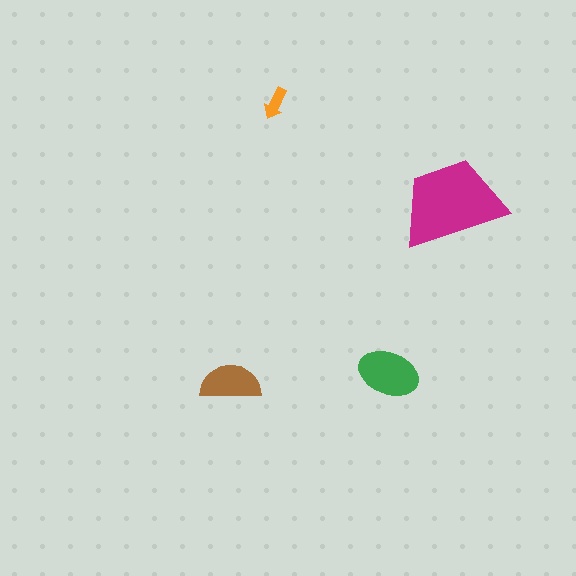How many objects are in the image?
There are 4 objects in the image.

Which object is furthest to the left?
The brown semicircle is leftmost.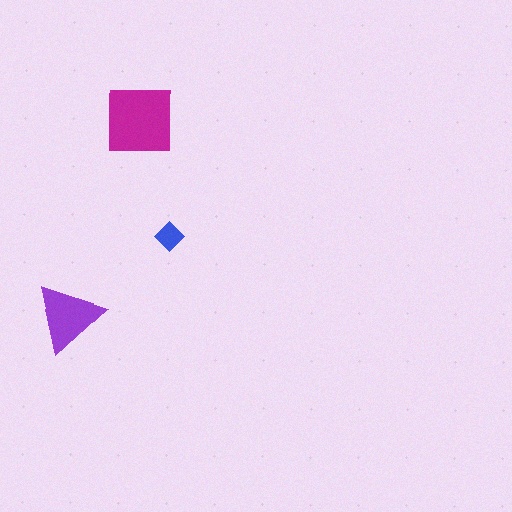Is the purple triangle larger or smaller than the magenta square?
Smaller.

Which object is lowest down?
The purple triangle is bottommost.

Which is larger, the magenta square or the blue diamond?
The magenta square.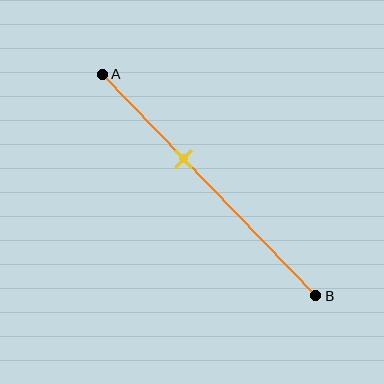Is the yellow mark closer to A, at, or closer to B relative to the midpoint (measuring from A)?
The yellow mark is closer to point A than the midpoint of segment AB.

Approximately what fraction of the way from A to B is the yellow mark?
The yellow mark is approximately 40% of the way from A to B.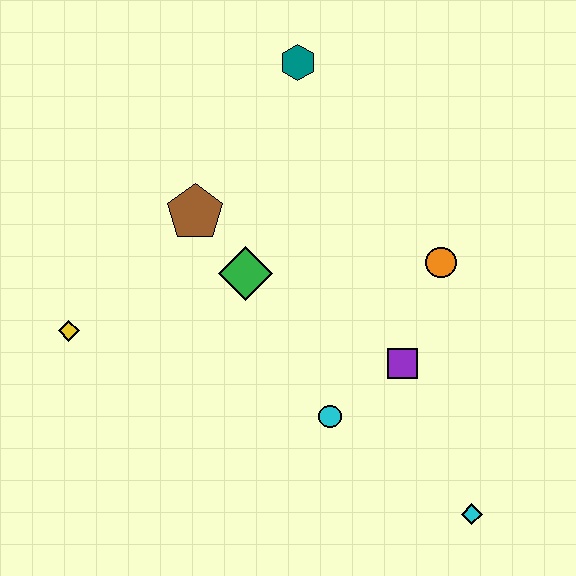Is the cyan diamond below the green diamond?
Yes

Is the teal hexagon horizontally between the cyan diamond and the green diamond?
Yes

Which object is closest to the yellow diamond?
The brown pentagon is closest to the yellow diamond.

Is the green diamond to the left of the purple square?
Yes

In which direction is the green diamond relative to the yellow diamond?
The green diamond is to the right of the yellow diamond.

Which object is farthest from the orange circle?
The yellow diamond is farthest from the orange circle.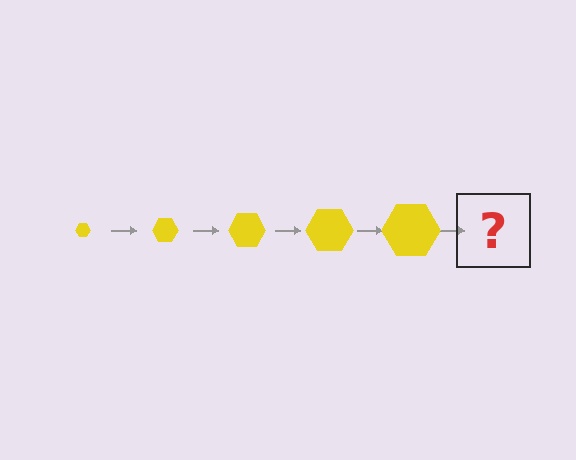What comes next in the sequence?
The next element should be a yellow hexagon, larger than the previous one.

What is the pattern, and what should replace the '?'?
The pattern is that the hexagon gets progressively larger each step. The '?' should be a yellow hexagon, larger than the previous one.